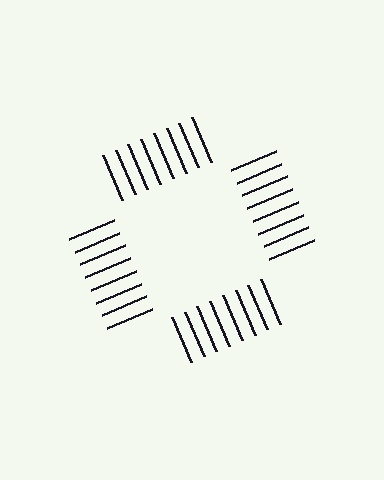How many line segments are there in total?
32 — 8 along each of the 4 edges.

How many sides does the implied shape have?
4 sides — the line-ends trace a square.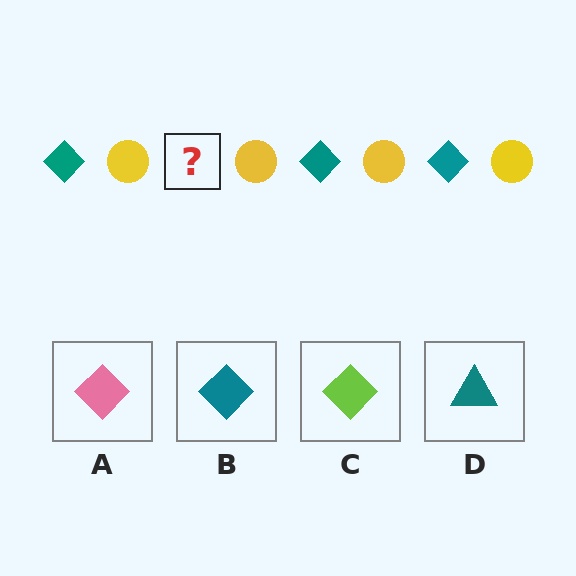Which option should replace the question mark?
Option B.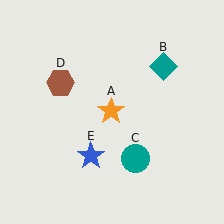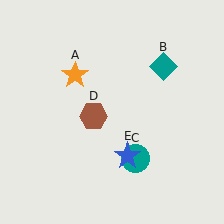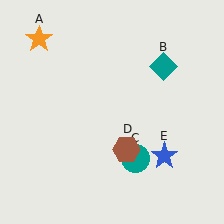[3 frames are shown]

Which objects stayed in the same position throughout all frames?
Teal diamond (object B) and teal circle (object C) remained stationary.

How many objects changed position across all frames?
3 objects changed position: orange star (object A), brown hexagon (object D), blue star (object E).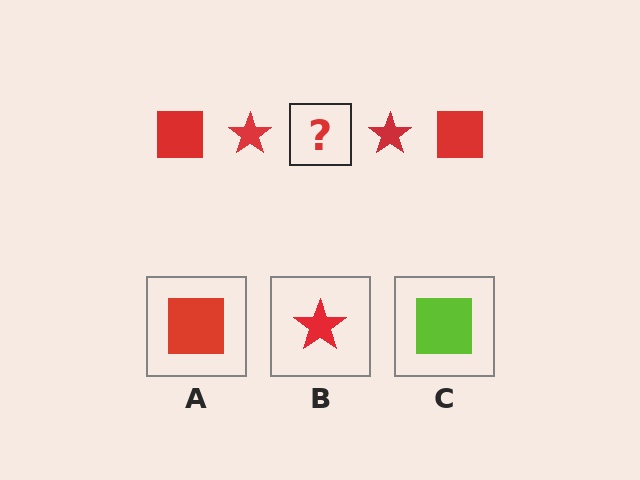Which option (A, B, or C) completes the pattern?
A.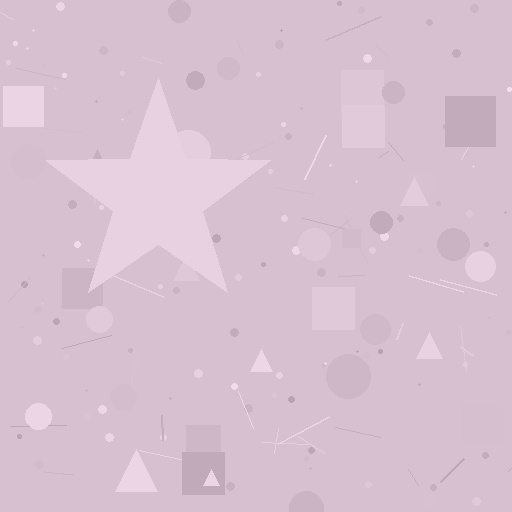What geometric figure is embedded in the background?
A star is embedded in the background.